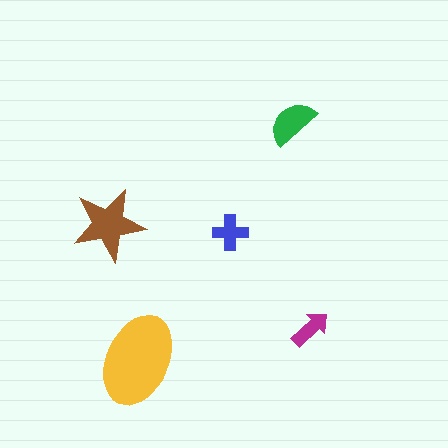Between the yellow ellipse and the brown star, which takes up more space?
The yellow ellipse.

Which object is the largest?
The yellow ellipse.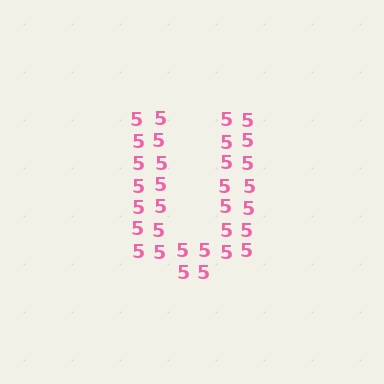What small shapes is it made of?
It is made of small digit 5's.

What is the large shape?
The large shape is the letter U.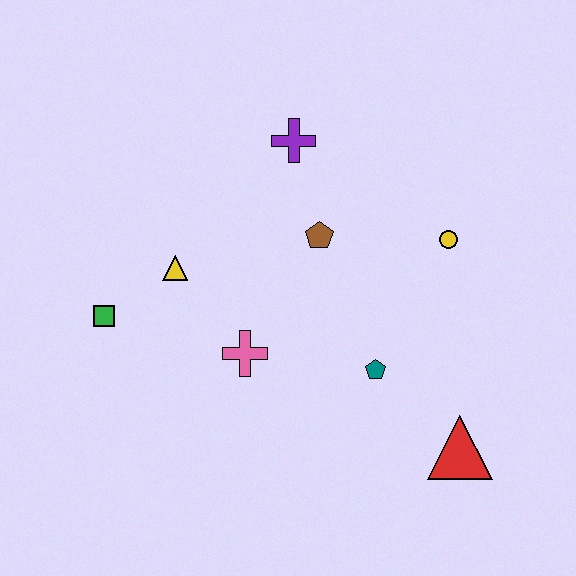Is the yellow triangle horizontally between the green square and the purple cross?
Yes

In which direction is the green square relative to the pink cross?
The green square is to the left of the pink cross.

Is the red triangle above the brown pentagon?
No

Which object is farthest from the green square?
The red triangle is farthest from the green square.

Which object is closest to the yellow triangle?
The green square is closest to the yellow triangle.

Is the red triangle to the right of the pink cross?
Yes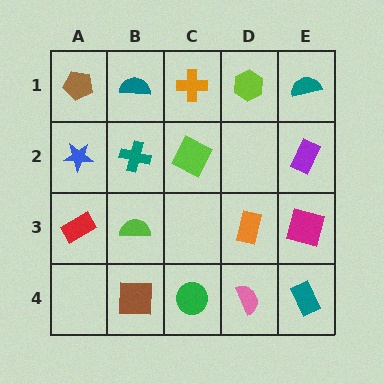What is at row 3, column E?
A magenta square.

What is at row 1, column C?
An orange cross.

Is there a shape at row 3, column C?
No, that cell is empty.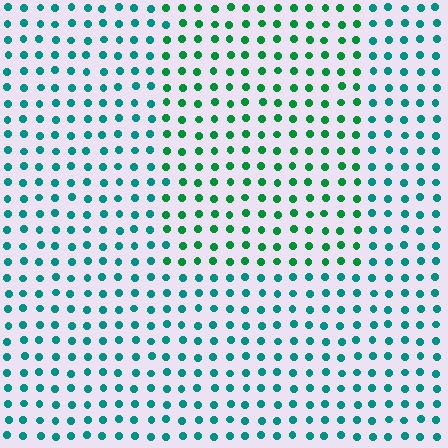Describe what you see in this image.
The image is filled with small teal elements in a uniform arrangement. A rectangle-shaped region is visible where the elements are tinted to a slightly different hue, forming a subtle color boundary.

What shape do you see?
I see a rectangle.